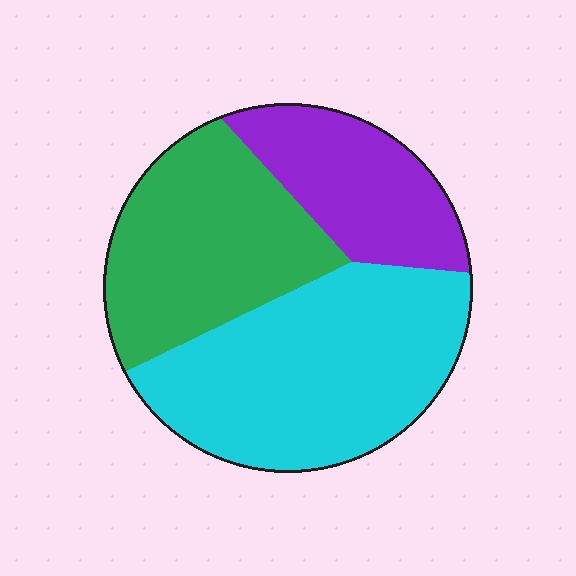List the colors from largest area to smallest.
From largest to smallest: cyan, green, purple.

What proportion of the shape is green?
Green covers 33% of the shape.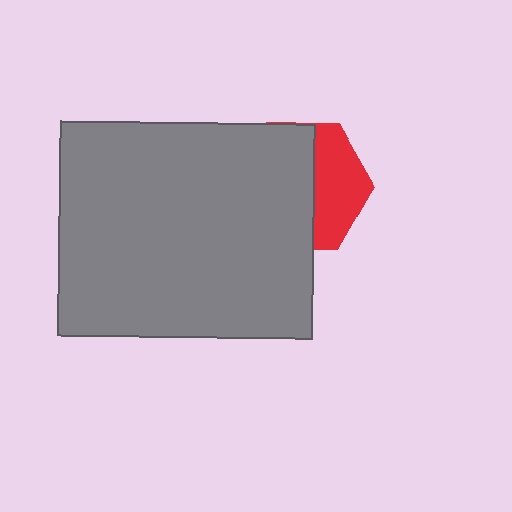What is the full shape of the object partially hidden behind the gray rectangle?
The partially hidden object is a red hexagon.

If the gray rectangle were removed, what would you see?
You would see the complete red hexagon.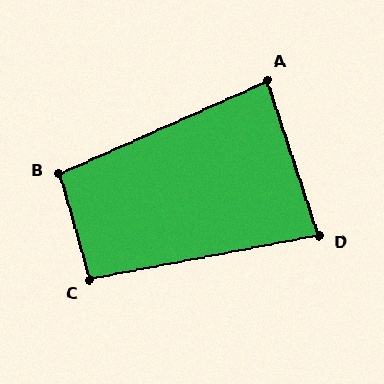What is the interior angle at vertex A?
Approximately 84 degrees (acute).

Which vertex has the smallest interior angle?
D, at approximately 82 degrees.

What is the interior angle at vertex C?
Approximately 96 degrees (obtuse).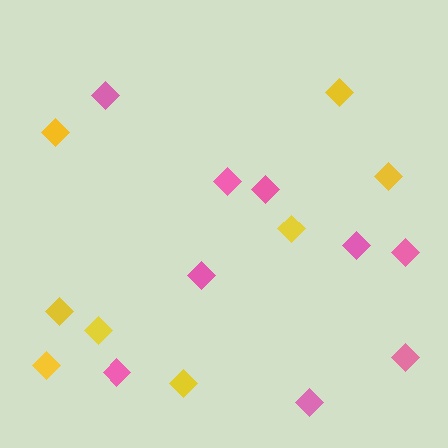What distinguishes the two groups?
There are 2 groups: one group of yellow diamonds (8) and one group of pink diamonds (9).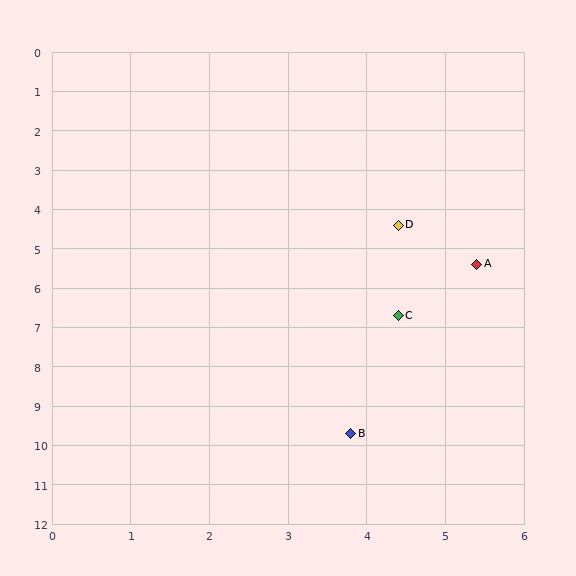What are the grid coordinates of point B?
Point B is at approximately (3.8, 9.7).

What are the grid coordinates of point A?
Point A is at approximately (5.4, 5.4).